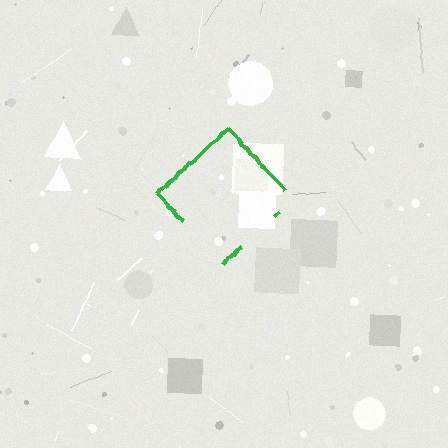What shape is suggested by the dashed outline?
The dashed outline suggests a diamond.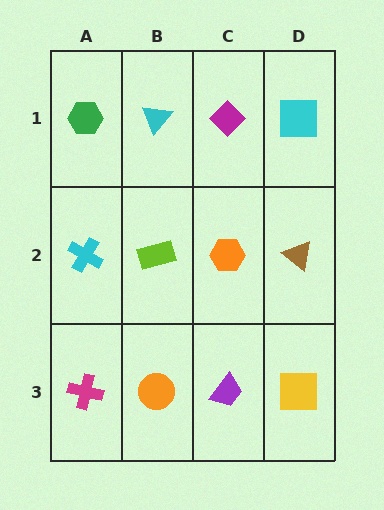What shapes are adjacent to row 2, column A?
A green hexagon (row 1, column A), a magenta cross (row 3, column A), a lime rectangle (row 2, column B).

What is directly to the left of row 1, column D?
A magenta diamond.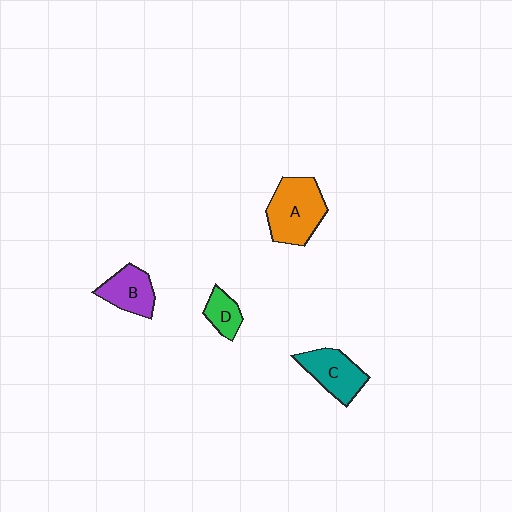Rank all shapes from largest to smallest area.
From largest to smallest: A (orange), C (teal), B (purple), D (green).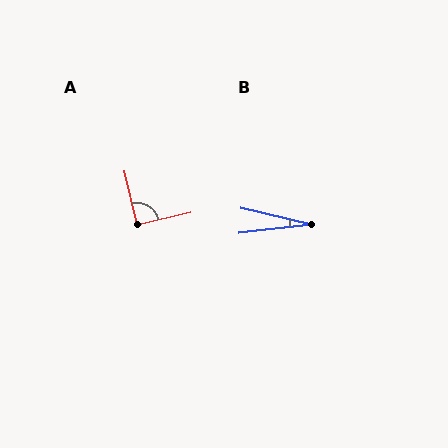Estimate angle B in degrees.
Approximately 20 degrees.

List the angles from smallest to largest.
B (20°), A (91°).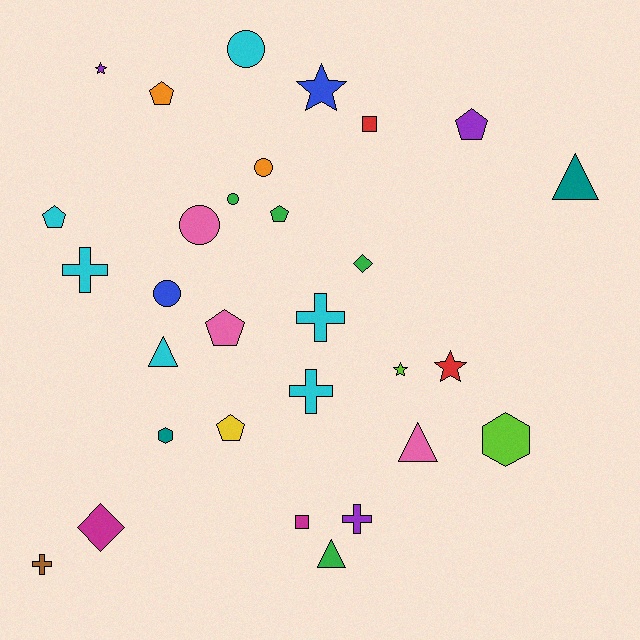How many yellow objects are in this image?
There is 1 yellow object.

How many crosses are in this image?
There are 5 crosses.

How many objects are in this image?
There are 30 objects.